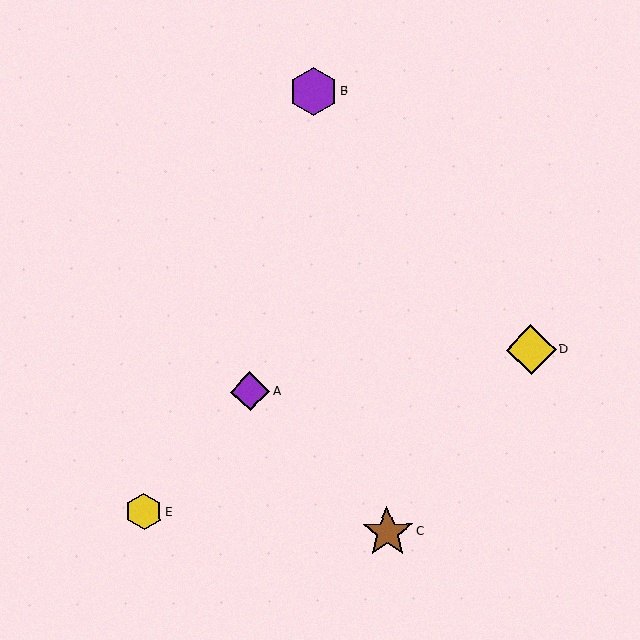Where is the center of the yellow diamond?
The center of the yellow diamond is at (531, 349).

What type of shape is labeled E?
Shape E is a yellow hexagon.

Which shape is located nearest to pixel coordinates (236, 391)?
The purple diamond (labeled A) at (250, 392) is nearest to that location.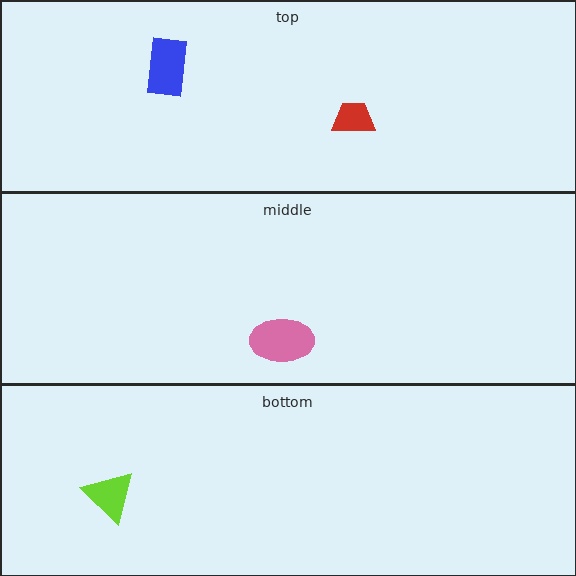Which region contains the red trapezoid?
The top region.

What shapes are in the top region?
The red trapezoid, the blue rectangle.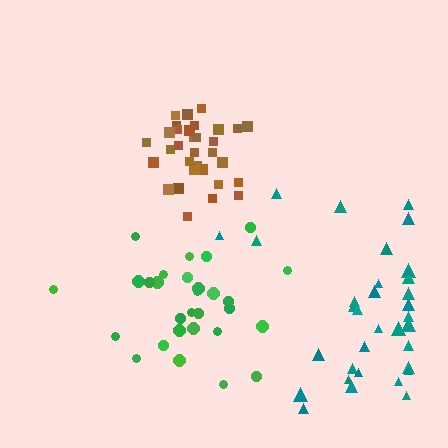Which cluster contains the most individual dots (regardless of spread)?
Teal (34).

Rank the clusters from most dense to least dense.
brown, green, teal.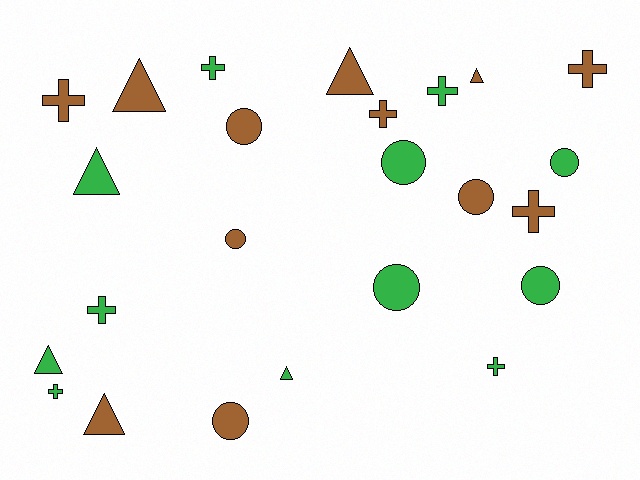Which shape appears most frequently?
Cross, with 9 objects.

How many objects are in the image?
There are 24 objects.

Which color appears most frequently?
Brown, with 12 objects.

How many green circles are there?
There are 4 green circles.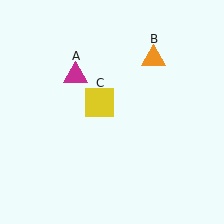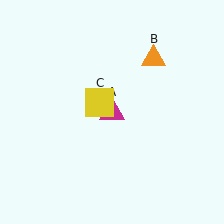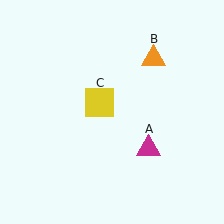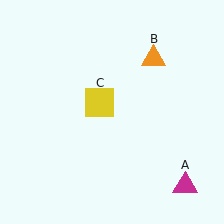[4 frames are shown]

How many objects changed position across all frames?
1 object changed position: magenta triangle (object A).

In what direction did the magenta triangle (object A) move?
The magenta triangle (object A) moved down and to the right.